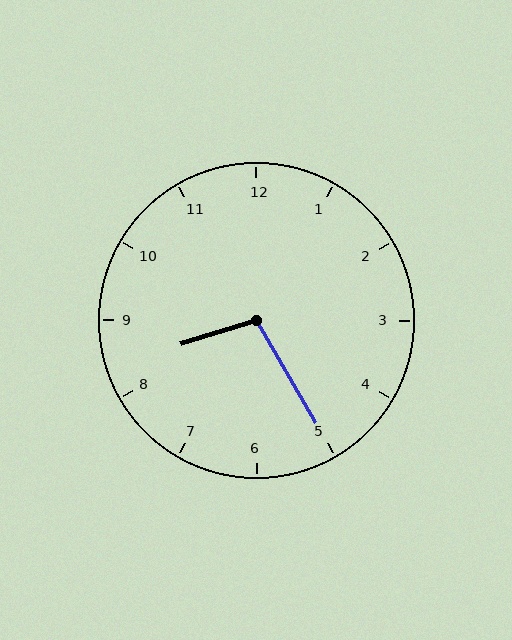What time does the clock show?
8:25.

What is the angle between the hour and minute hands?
Approximately 102 degrees.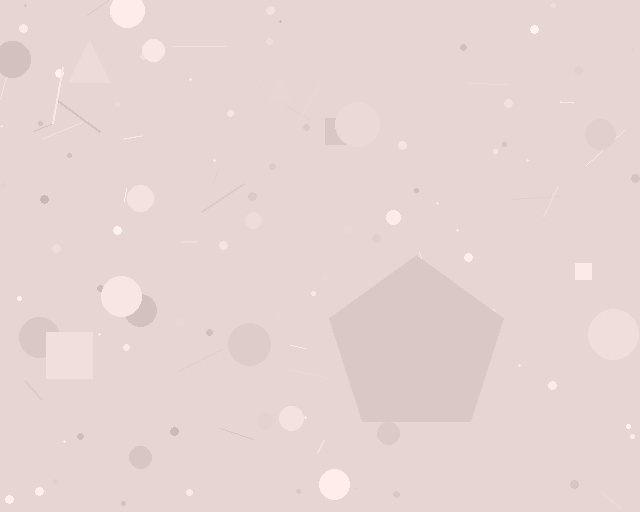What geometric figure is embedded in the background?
A pentagon is embedded in the background.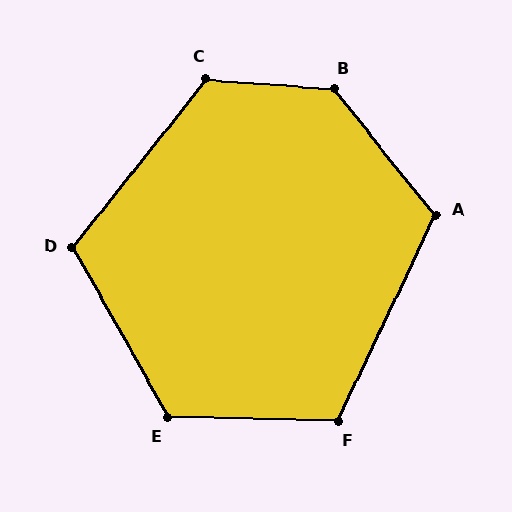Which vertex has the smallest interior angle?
D, at approximately 112 degrees.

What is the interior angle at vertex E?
Approximately 120 degrees (obtuse).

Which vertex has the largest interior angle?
B, at approximately 133 degrees.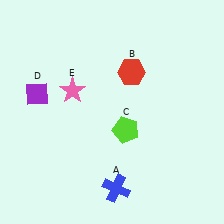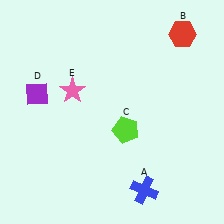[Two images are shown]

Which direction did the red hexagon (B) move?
The red hexagon (B) moved right.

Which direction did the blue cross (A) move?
The blue cross (A) moved right.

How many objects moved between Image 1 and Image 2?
2 objects moved between the two images.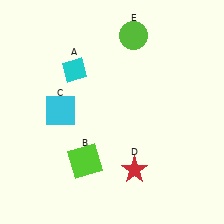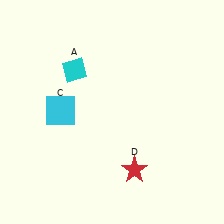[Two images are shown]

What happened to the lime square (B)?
The lime square (B) was removed in Image 2. It was in the bottom-left area of Image 1.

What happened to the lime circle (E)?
The lime circle (E) was removed in Image 2. It was in the top-right area of Image 1.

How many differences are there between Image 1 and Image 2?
There are 2 differences between the two images.